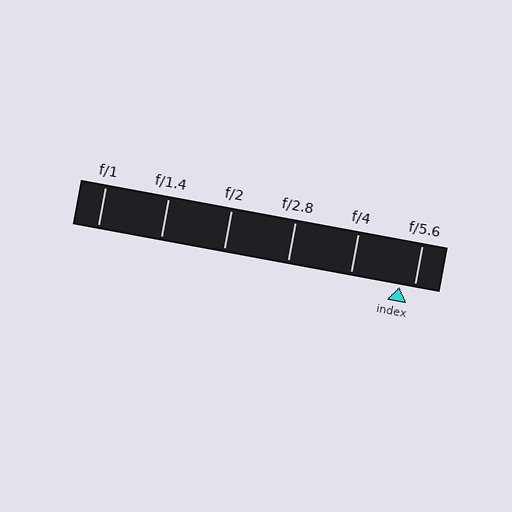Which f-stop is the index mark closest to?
The index mark is closest to f/5.6.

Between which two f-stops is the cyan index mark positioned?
The index mark is between f/4 and f/5.6.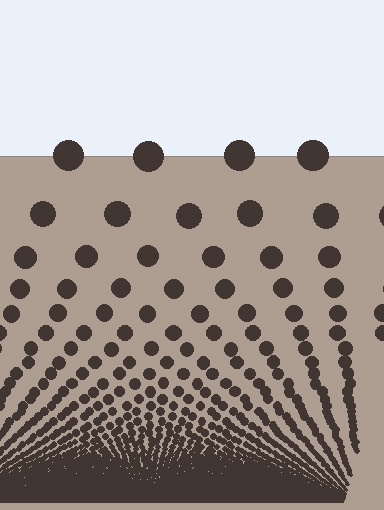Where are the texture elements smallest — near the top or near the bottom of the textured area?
Near the bottom.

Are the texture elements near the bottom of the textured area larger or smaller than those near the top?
Smaller. The gradient is inverted — elements near the bottom are smaller and denser.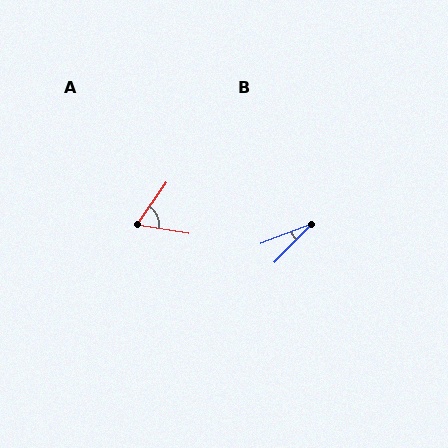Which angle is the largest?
A, at approximately 64 degrees.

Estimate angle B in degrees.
Approximately 24 degrees.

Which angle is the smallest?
B, at approximately 24 degrees.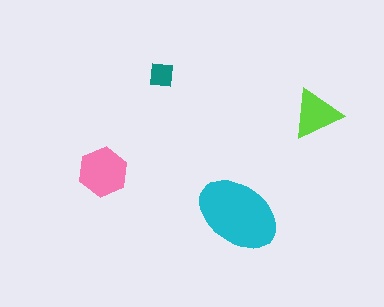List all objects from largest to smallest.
The cyan ellipse, the pink hexagon, the lime triangle, the teal square.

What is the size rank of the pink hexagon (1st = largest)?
2nd.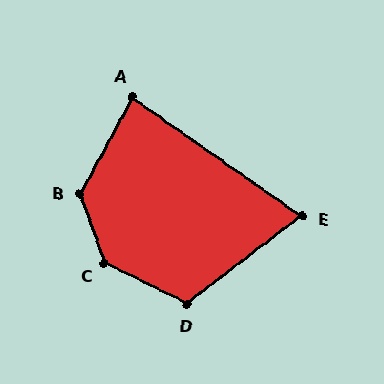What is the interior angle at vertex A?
Approximately 83 degrees (acute).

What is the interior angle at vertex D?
Approximately 116 degrees (obtuse).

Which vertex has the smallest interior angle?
E, at approximately 73 degrees.